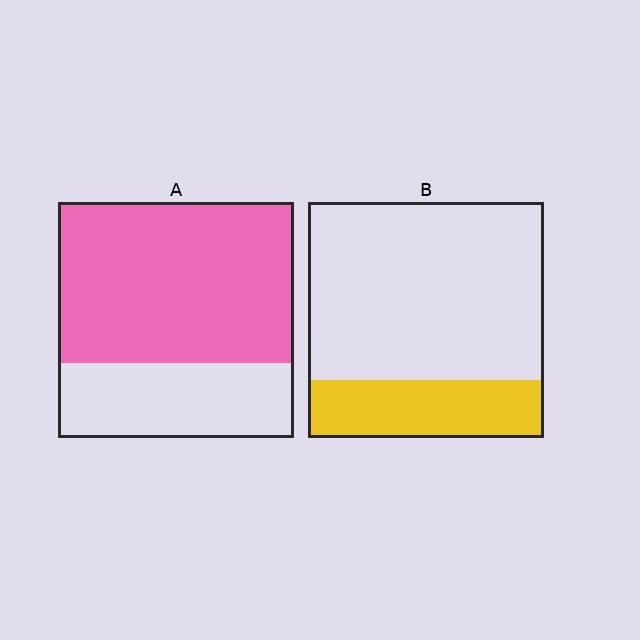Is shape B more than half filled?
No.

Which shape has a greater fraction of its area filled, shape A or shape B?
Shape A.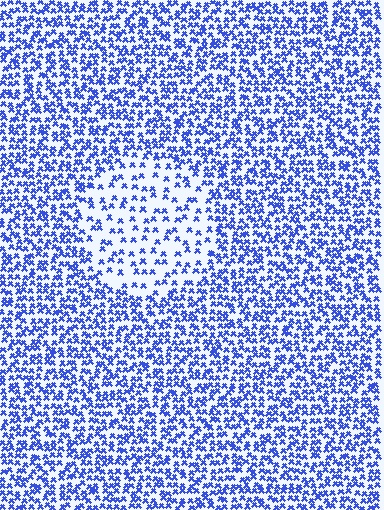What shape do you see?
I see a circle.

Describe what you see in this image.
The image contains small blue elements arranged at two different densities. A circle-shaped region is visible where the elements are less densely packed than the surrounding area.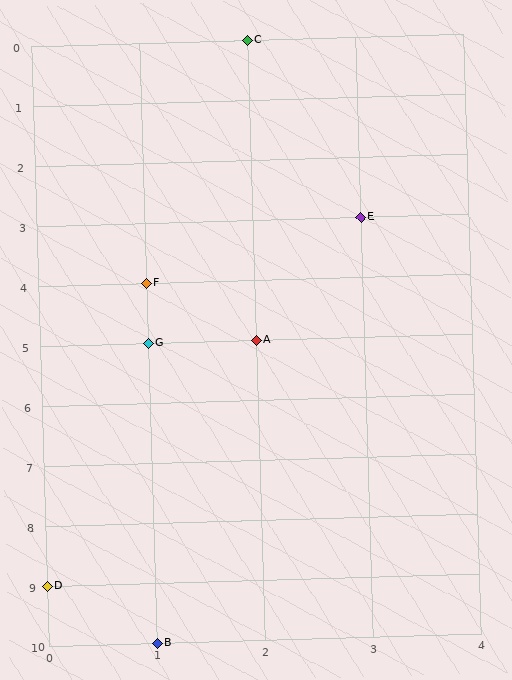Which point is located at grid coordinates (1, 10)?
Point B is at (1, 10).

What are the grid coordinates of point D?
Point D is at grid coordinates (0, 9).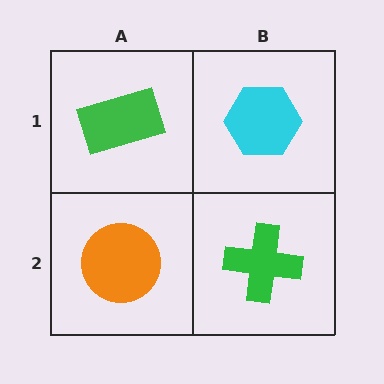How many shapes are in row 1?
2 shapes.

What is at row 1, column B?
A cyan hexagon.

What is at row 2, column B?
A green cross.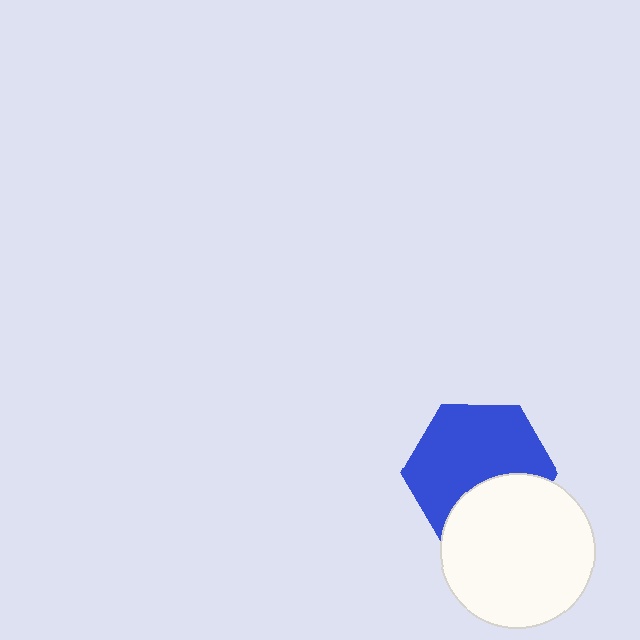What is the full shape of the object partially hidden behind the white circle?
The partially hidden object is a blue hexagon.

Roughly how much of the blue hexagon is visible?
Most of it is visible (roughly 67%).